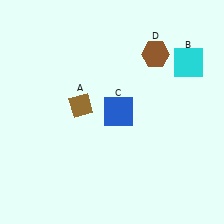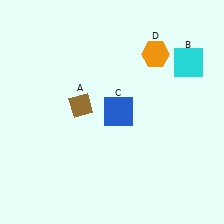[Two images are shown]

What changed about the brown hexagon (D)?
In Image 1, D is brown. In Image 2, it changed to orange.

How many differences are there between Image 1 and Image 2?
There is 1 difference between the two images.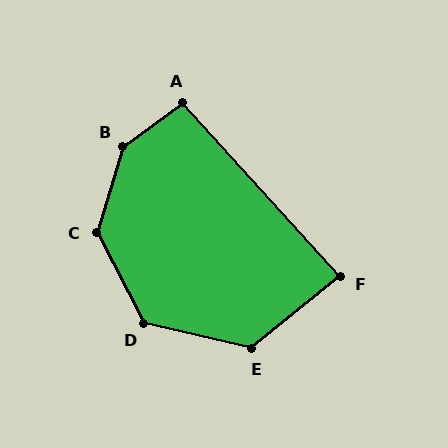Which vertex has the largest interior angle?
B, at approximately 143 degrees.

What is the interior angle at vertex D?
Approximately 131 degrees (obtuse).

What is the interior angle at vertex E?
Approximately 128 degrees (obtuse).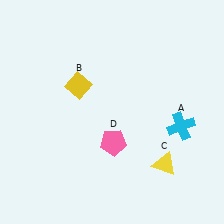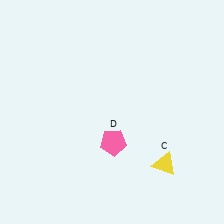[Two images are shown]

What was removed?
The yellow diamond (B), the cyan cross (A) were removed in Image 2.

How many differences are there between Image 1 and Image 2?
There are 2 differences between the two images.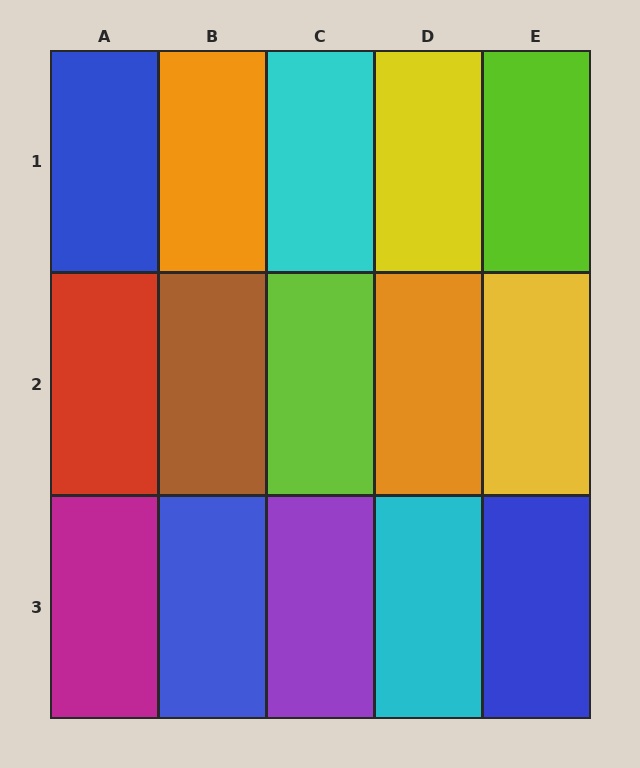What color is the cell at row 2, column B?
Brown.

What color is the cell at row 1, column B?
Orange.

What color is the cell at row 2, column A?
Red.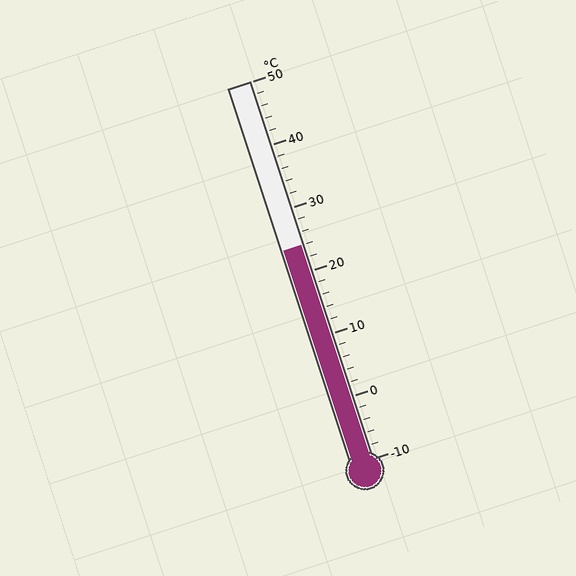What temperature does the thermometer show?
The thermometer shows approximately 24°C.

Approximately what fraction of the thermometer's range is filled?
The thermometer is filled to approximately 55% of its range.